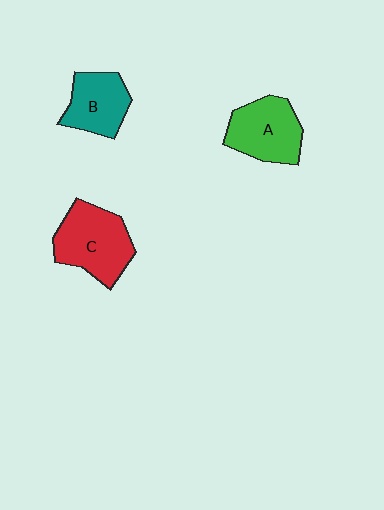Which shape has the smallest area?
Shape B (teal).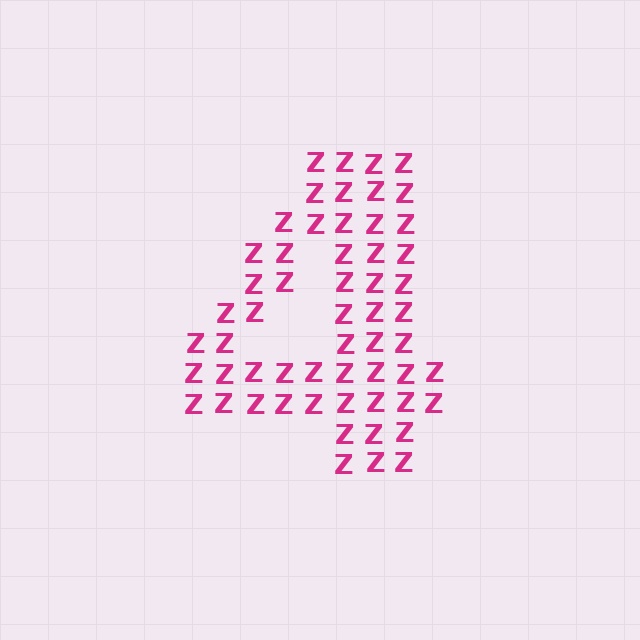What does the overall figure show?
The overall figure shows the digit 4.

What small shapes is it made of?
It is made of small letter Z's.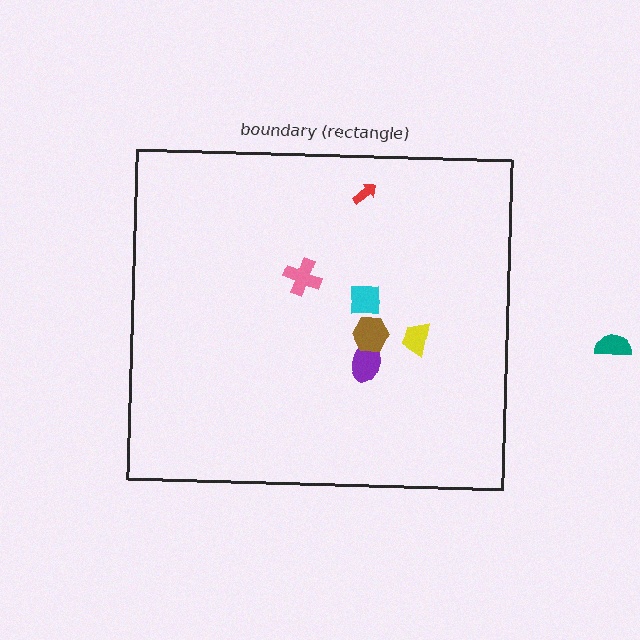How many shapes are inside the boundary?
6 inside, 1 outside.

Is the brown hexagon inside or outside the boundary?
Inside.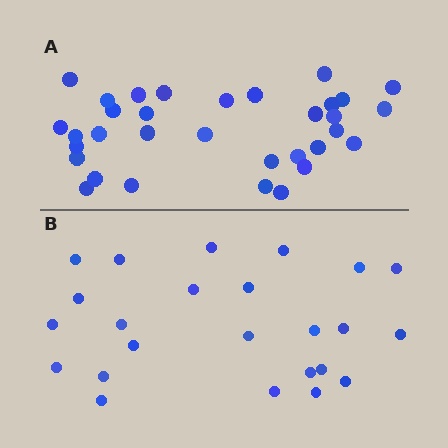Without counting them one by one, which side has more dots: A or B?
Region A (the top region) has more dots.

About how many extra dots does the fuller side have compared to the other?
Region A has roughly 8 or so more dots than region B.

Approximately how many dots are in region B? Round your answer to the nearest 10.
About 20 dots. (The exact count is 24, which rounds to 20.)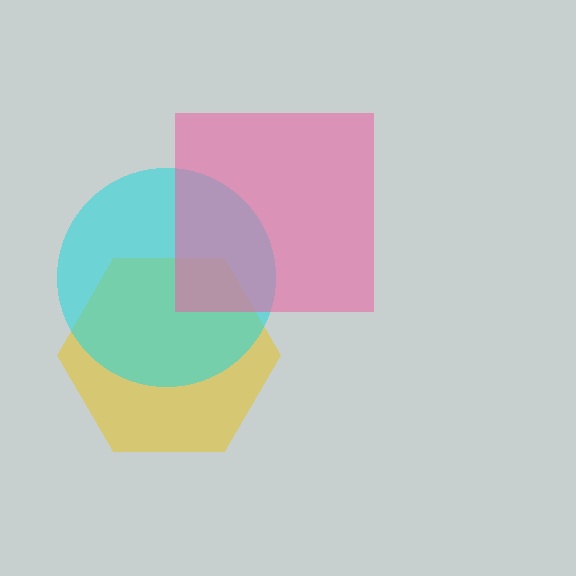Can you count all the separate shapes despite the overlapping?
Yes, there are 3 separate shapes.